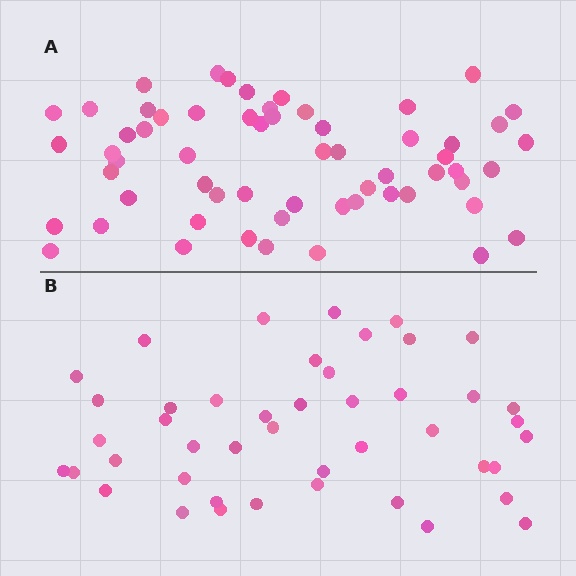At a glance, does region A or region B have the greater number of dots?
Region A (the top region) has more dots.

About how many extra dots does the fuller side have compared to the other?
Region A has approximately 15 more dots than region B.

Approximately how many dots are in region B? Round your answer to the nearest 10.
About 40 dots. (The exact count is 45, which rounds to 40.)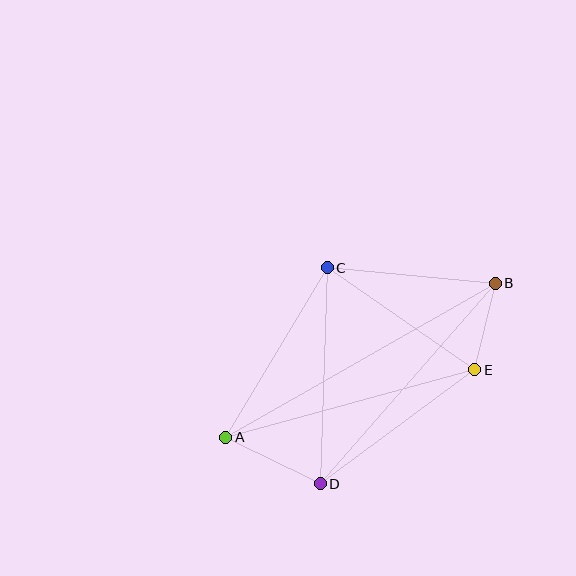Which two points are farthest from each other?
Points A and B are farthest from each other.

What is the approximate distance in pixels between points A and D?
The distance between A and D is approximately 105 pixels.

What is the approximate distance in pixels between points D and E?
The distance between D and E is approximately 192 pixels.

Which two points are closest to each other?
Points B and E are closest to each other.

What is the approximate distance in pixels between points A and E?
The distance between A and E is approximately 258 pixels.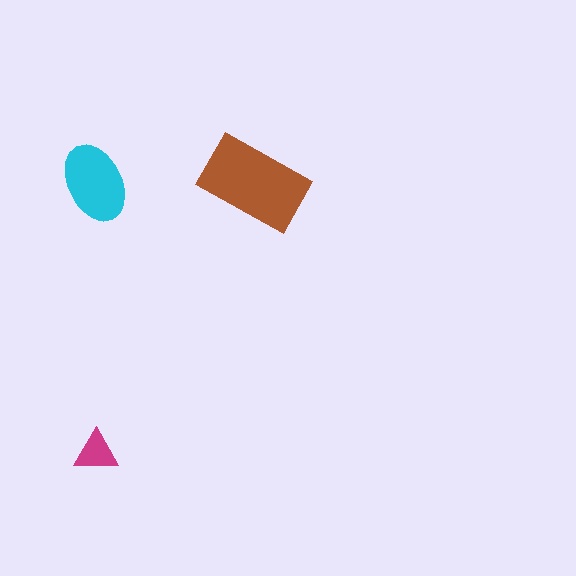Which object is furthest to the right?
The brown rectangle is rightmost.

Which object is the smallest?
The magenta triangle.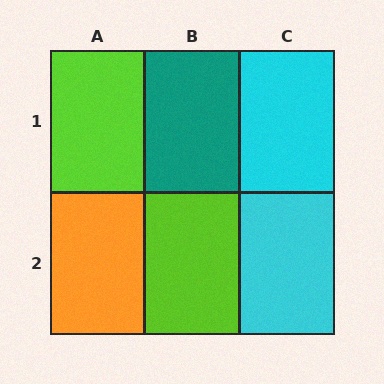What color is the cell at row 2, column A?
Orange.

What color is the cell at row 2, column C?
Cyan.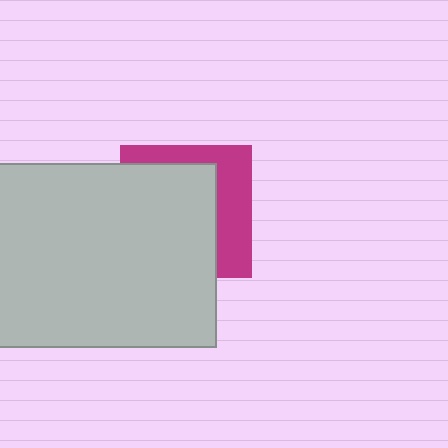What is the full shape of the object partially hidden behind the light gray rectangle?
The partially hidden object is a magenta square.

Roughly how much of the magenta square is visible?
A small part of it is visible (roughly 36%).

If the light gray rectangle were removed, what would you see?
You would see the complete magenta square.